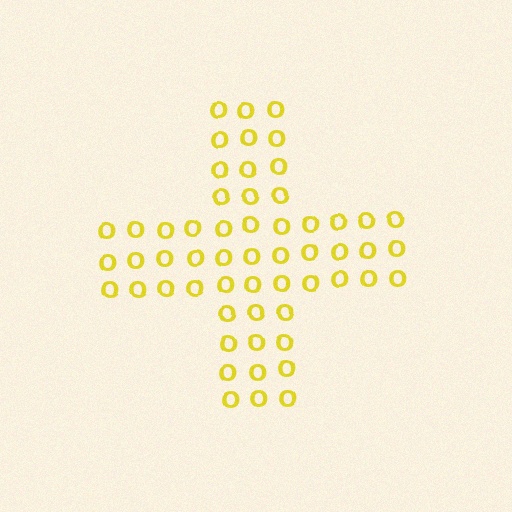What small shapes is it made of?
It is made of small letter O's.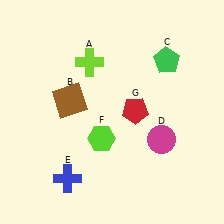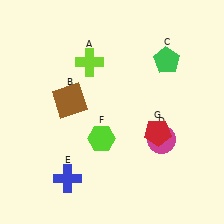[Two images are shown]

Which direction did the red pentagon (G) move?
The red pentagon (G) moved right.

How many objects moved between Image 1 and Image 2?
1 object moved between the two images.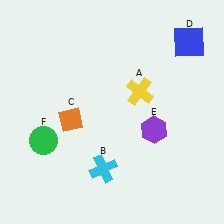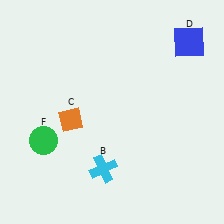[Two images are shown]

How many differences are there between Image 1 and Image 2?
There are 2 differences between the two images.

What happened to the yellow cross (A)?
The yellow cross (A) was removed in Image 2. It was in the top-right area of Image 1.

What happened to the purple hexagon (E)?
The purple hexagon (E) was removed in Image 2. It was in the bottom-right area of Image 1.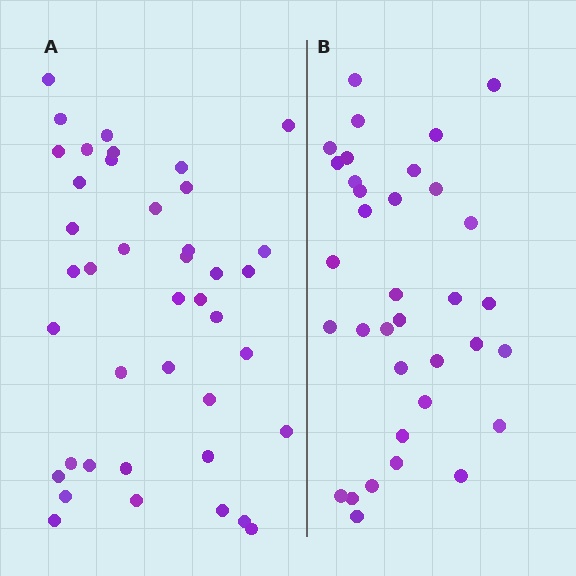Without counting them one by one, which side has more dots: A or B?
Region A (the left region) has more dots.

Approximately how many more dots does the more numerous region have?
Region A has about 6 more dots than region B.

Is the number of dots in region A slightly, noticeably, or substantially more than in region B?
Region A has only slightly more — the two regions are fairly close. The ratio is roughly 1.2 to 1.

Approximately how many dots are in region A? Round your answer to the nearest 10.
About 40 dots. (The exact count is 41, which rounds to 40.)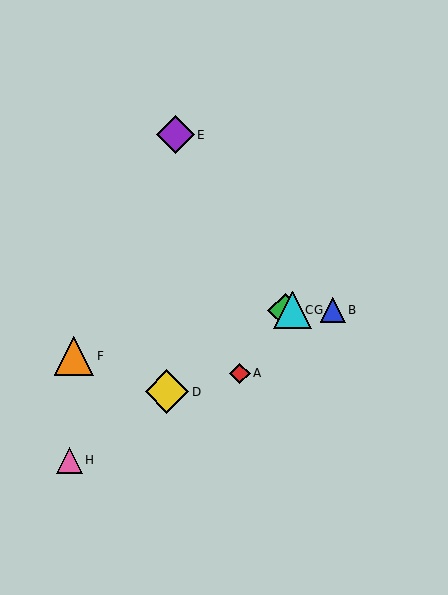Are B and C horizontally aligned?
Yes, both are at y≈310.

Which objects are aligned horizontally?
Objects B, C, G are aligned horizontally.